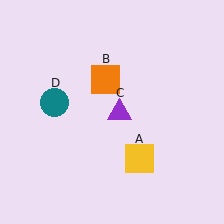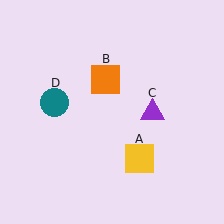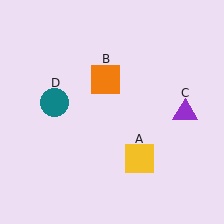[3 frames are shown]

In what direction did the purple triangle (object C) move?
The purple triangle (object C) moved right.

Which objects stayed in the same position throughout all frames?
Yellow square (object A) and orange square (object B) and teal circle (object D) remained stationary.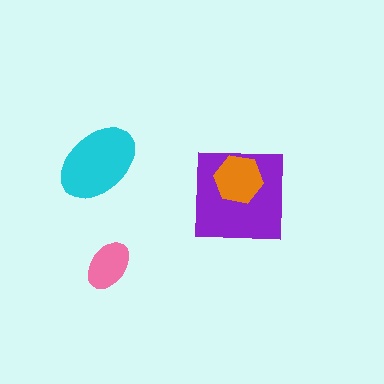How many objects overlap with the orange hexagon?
1 object overlaps with the orange hexagon.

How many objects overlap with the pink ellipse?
0 objects overlap with the pink ellipse.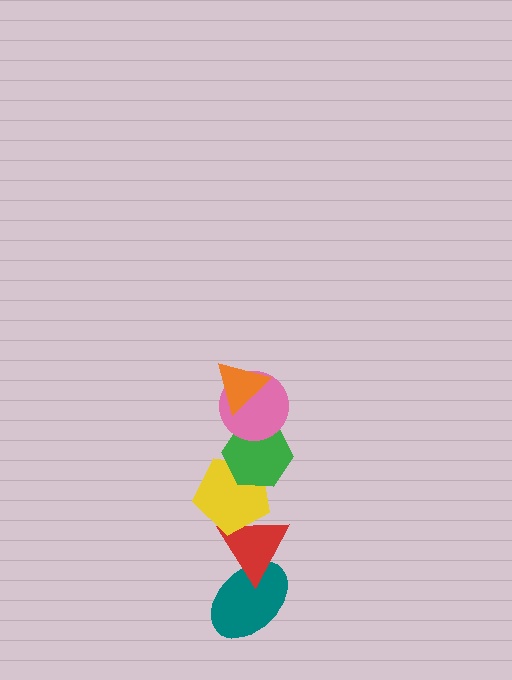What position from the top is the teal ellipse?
The teal ellipse is 6th from the top.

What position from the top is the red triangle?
The red triangle is 5th from the top.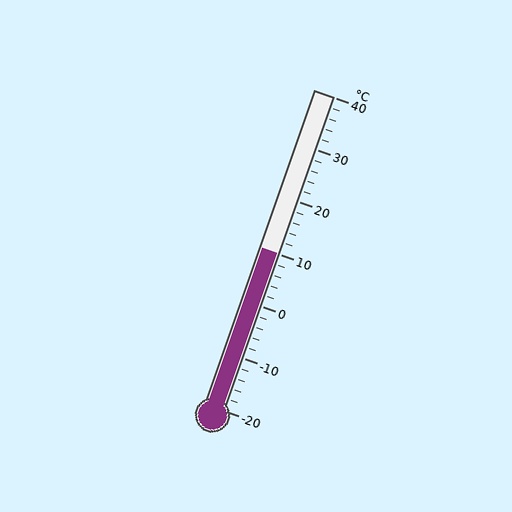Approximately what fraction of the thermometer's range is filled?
The thermometer is filled to approximately 50% of its range.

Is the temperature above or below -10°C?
The temperature is above -10°C.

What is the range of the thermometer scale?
The thermometer scale ranges from -20°C to 40°C.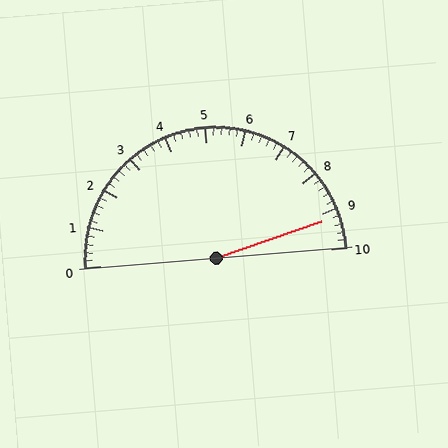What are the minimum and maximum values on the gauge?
The gauge ranges from 0 to 10.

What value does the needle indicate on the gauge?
The needle indicates approximately 9.2.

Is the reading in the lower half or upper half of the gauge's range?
The reading is in the upper half of the range (0 to 10).